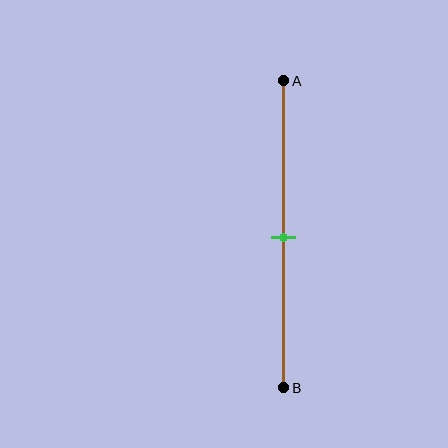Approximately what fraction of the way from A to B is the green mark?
The green mark is approximately 50% of the way from A to B.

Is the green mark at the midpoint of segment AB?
Yes, the mark is approximately at the midpoint.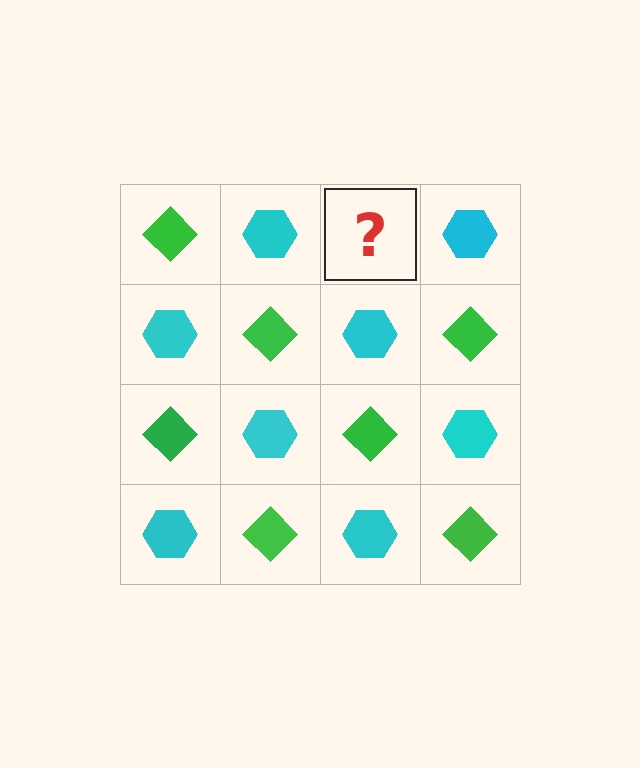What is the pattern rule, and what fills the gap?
The rule is that it alternates green diamond and cyan hexagon in a checkerboard pattern. The gap should be filled with a green diamond.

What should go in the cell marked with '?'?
The missing cell should contain a green diamond.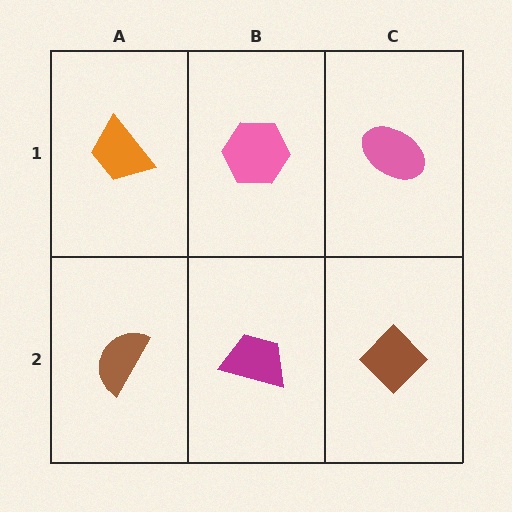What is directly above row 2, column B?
A pink hexagon.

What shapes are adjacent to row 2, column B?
A pink hexagon (row 1, column B), a brown semicircle (row 2, column A), a brown diamond (row 2, column C).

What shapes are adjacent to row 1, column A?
A brown semicircle (row 2, column A), a pink hexagon (row 1, column B).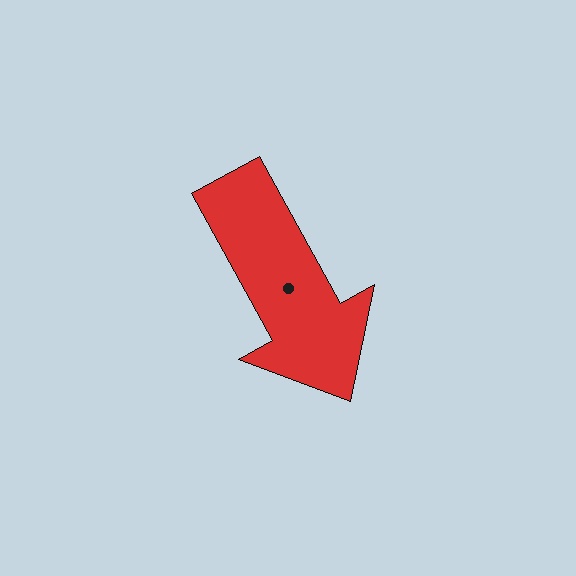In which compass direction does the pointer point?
Southeast.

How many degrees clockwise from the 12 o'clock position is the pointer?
Approximately 151 degrees.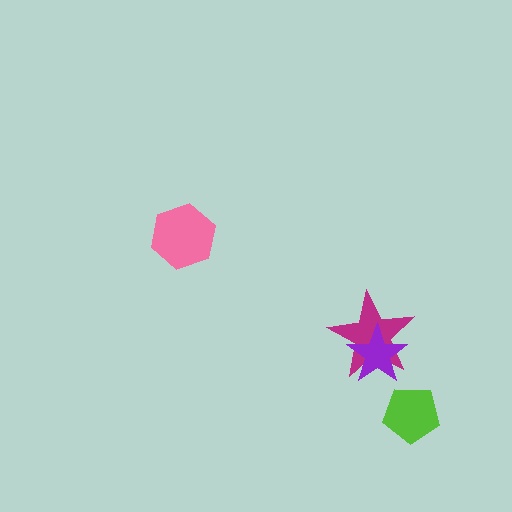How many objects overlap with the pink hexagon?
0 objects overlap with the pink hexagon.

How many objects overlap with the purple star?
1 object overlaps with the purple star.